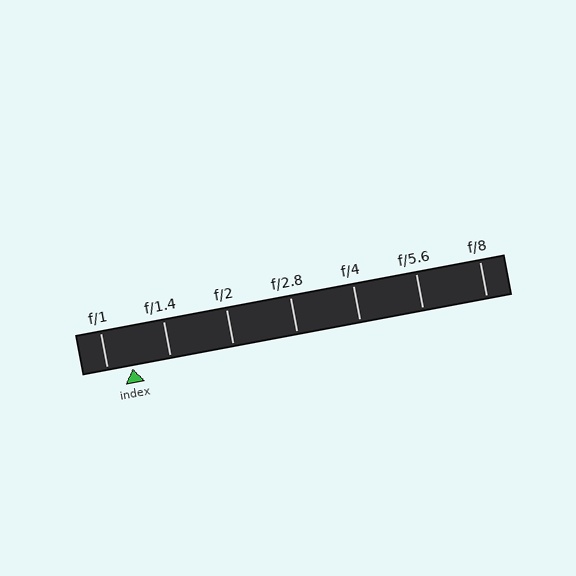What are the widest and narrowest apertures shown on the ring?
The widest aperture shown is f/1 and the narrowest is f/8.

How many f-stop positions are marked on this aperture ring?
There are 7 f-stop positions marked.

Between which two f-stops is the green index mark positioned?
The index mark is between f/1 and f/1.4.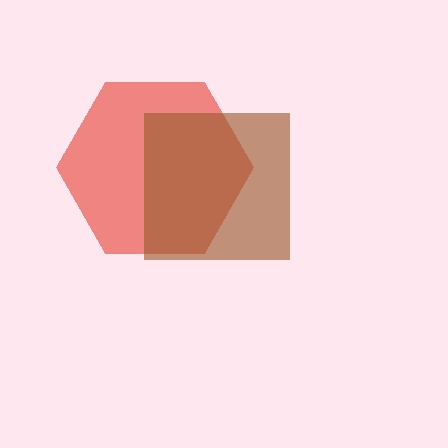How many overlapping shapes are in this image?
There are 2 overlapping shapes in the image.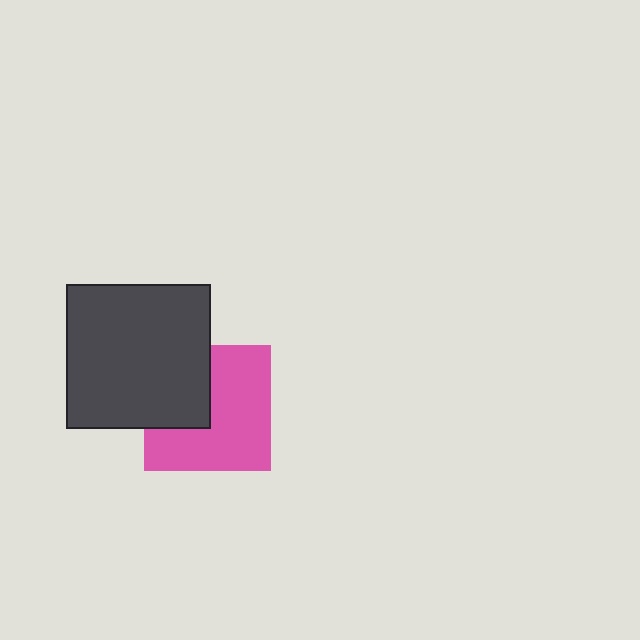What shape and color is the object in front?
The object in front is a dark gray square.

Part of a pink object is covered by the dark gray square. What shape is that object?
It is a square.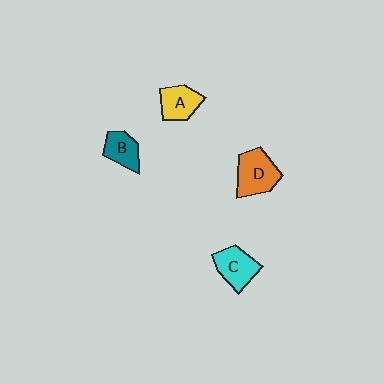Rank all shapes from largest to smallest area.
From largest to smallest: D (orange), C (cyan), A (yellow), B (teal).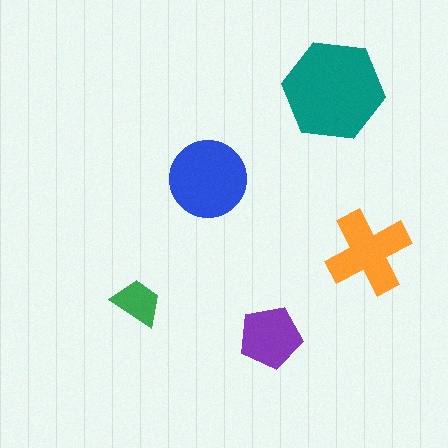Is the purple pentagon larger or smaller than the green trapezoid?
Larger.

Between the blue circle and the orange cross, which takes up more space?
The blue circle.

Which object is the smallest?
The green trapezoid.